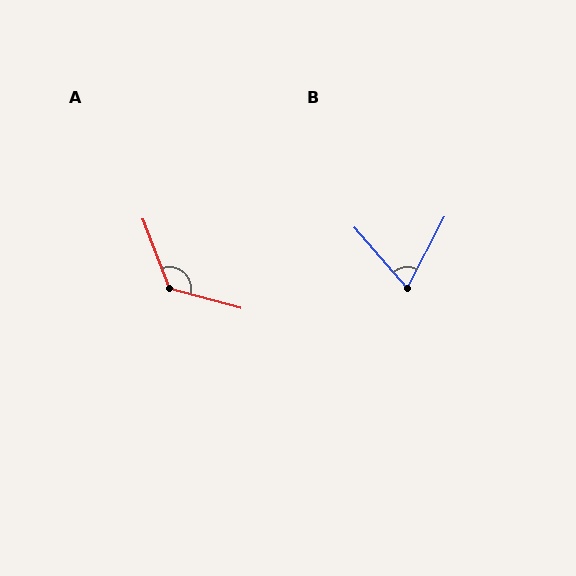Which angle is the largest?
A, at approximately 126 degrees.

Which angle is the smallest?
B, at approximately 69 degrees.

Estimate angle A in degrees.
Approximately 126 degrees.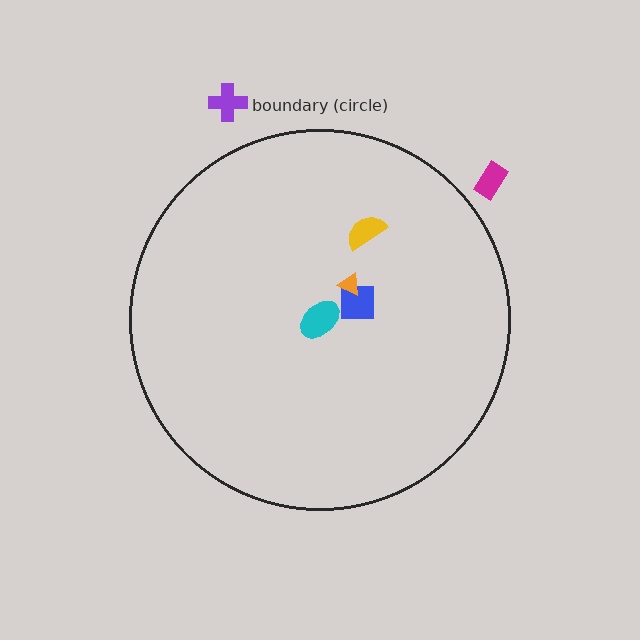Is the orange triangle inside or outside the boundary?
Inside.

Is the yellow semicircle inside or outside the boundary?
Inside.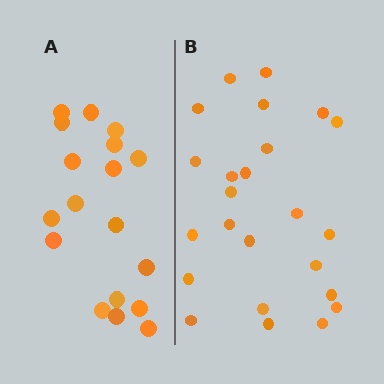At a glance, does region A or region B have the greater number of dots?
Region B (the right region) has more dots.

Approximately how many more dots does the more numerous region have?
Region B has about 6 more dots than region A.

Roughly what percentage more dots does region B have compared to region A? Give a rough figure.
About 35% more.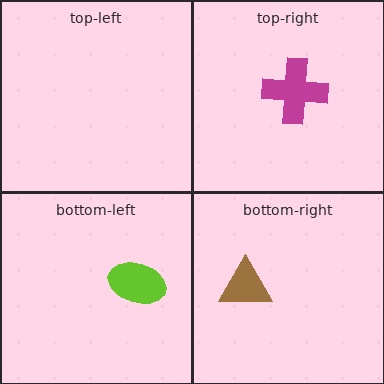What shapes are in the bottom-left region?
The lime ellipse.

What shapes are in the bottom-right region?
The brown triangle.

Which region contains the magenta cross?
The top-right region.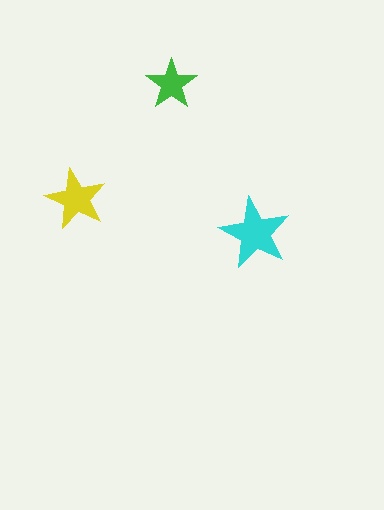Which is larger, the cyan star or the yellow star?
The cyan one.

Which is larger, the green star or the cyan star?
The cyan one.